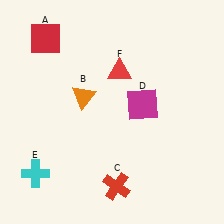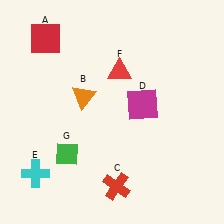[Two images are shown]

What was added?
A green diamond (G) was added in Image 2.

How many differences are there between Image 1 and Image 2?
There is 1 difference between the two images.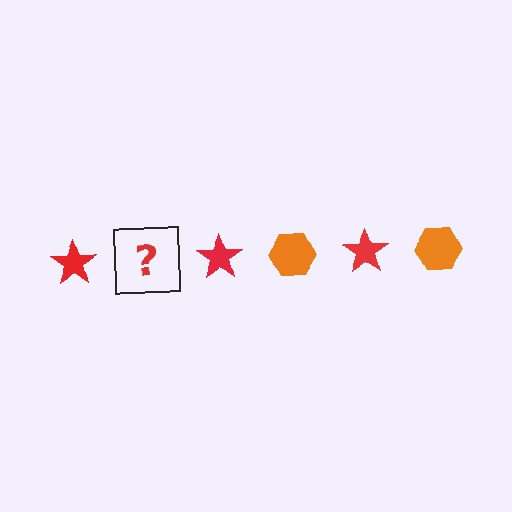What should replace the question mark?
The question mark should be replaced with an orange hexagon.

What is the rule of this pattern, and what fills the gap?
The rule is that the pattern alternates between red star and orange hexagon. The gap should be filled with an orange hexagon.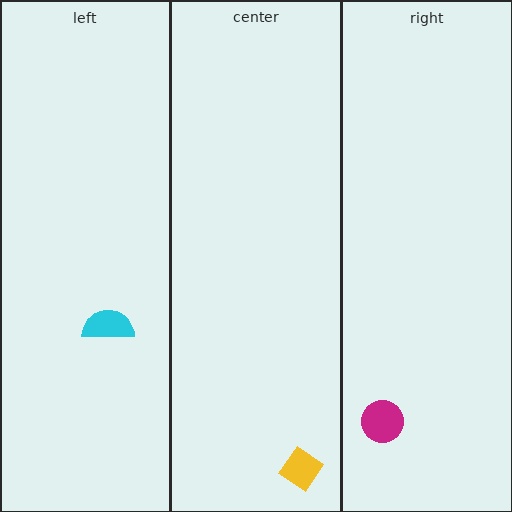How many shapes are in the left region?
1.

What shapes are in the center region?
The yellow diamond.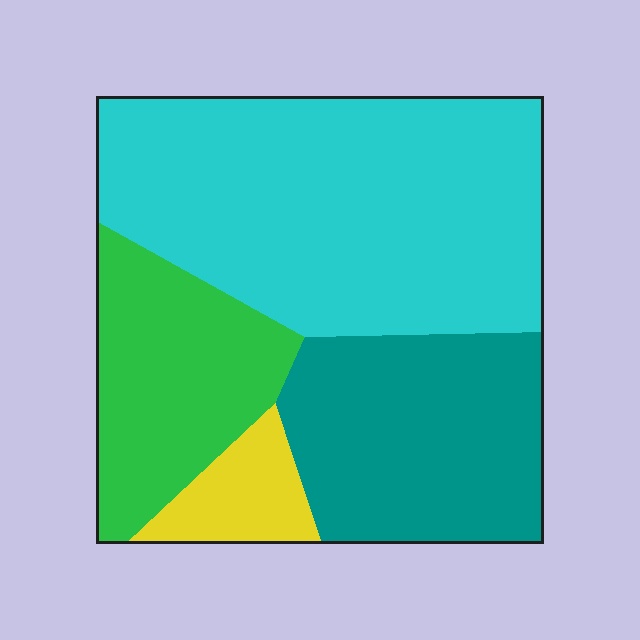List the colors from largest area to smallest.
From largest to smallest: cyan, teal, green, yellow.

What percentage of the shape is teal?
Teal takes up about one quarter (1/4) of the shape.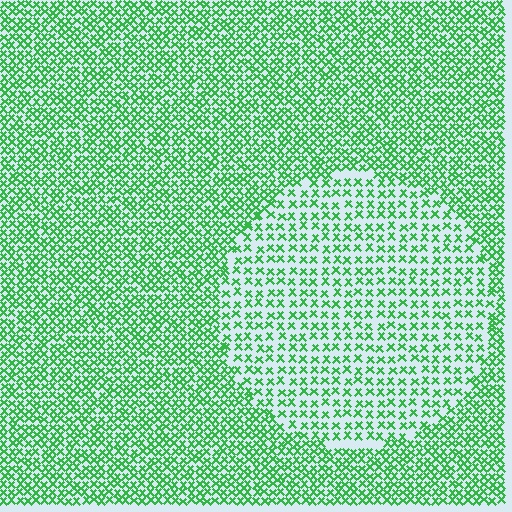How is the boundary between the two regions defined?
The boundary is defined by a change in element density (approximately 1.8x ratio). All elements are the same color, size, and shape.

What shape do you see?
I see a circle.